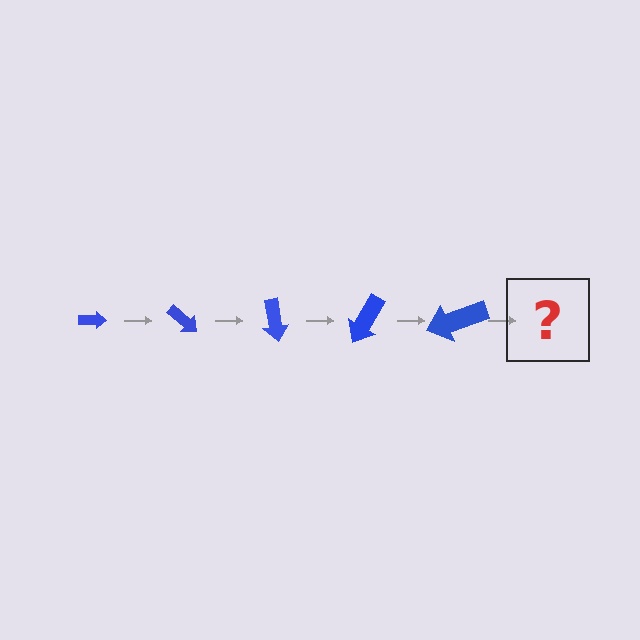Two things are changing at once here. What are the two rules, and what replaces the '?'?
The two rules are that the arrow grows larger each step and it rotates 40 degrees each step. The '?' should be an arrow, larger than the previous one and rotated 200 degrees from the start.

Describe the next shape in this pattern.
It should be an arrow, larger than the previous one and rotated 200 degrees from the start.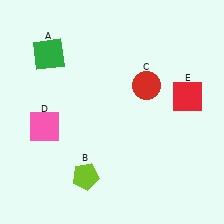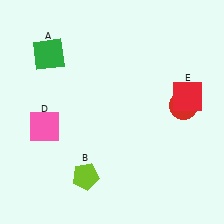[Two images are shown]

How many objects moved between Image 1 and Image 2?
1 object moved between the two images.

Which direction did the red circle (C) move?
The red circle (C) moved right.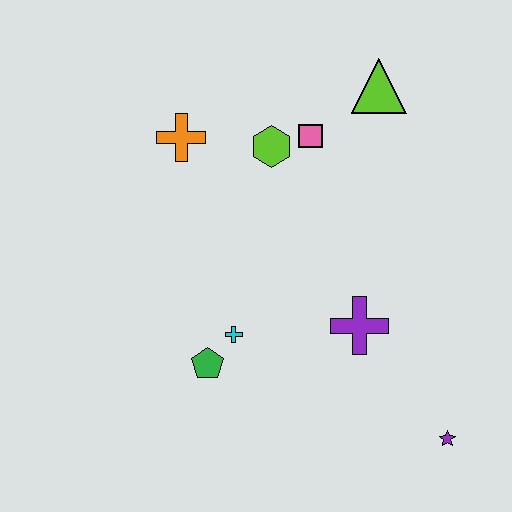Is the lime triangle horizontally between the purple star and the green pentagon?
Yes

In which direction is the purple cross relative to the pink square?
The purple cross is below the pink square.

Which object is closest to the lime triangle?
The pink square is closest to the lime triangle.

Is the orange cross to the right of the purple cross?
No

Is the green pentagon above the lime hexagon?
No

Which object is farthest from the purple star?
The orange cross is farthest from the purple star.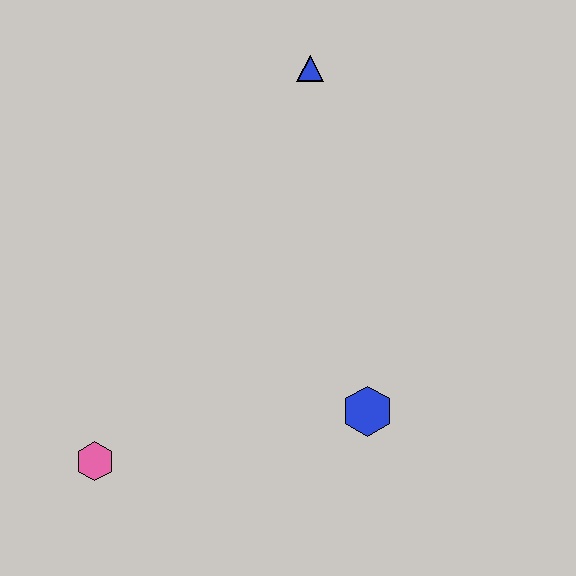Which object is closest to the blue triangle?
The blue hexagon is closest to the blue triangle.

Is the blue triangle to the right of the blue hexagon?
No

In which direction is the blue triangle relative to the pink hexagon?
The blue triangle is above the pink hexagon.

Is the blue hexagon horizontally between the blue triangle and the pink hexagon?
No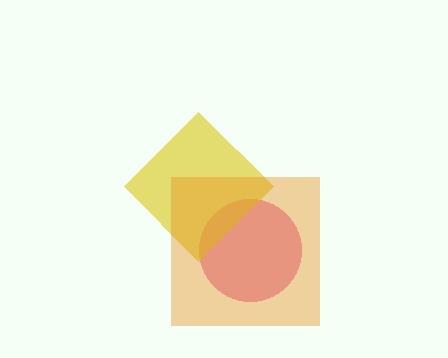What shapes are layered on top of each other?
The layered shapes are: a pink circle, a yellow diamond, an orange square.